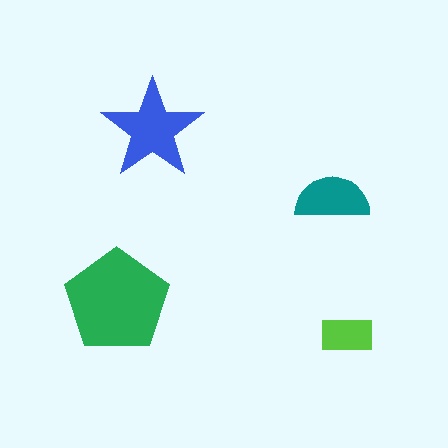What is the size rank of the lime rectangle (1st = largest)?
4th.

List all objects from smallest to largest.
The lime rectangle, the teal semicircle, the blue star, the green pentagon.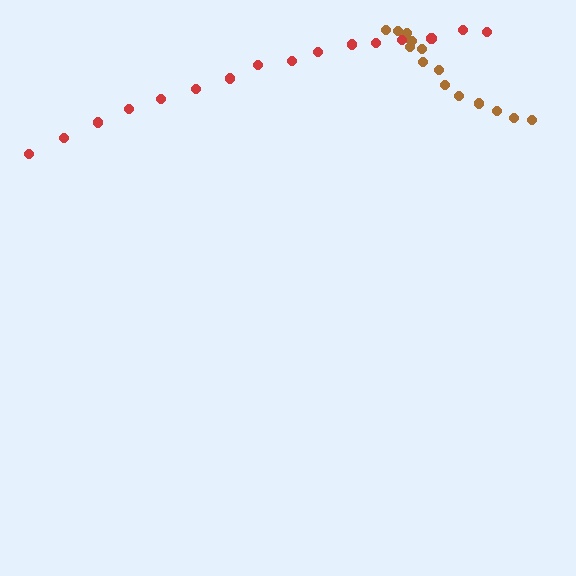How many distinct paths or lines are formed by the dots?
There are 2 distinct paths.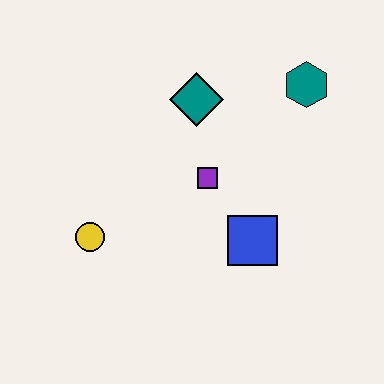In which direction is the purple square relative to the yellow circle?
The purple square is to the right of the yellow circle.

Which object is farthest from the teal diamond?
The yellow circle is farthest from the teal diamond.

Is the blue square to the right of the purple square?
Yes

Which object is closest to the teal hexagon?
The teal diamond is closest to the teal hexagon.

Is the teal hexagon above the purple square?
Yes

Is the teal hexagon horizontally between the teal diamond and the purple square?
No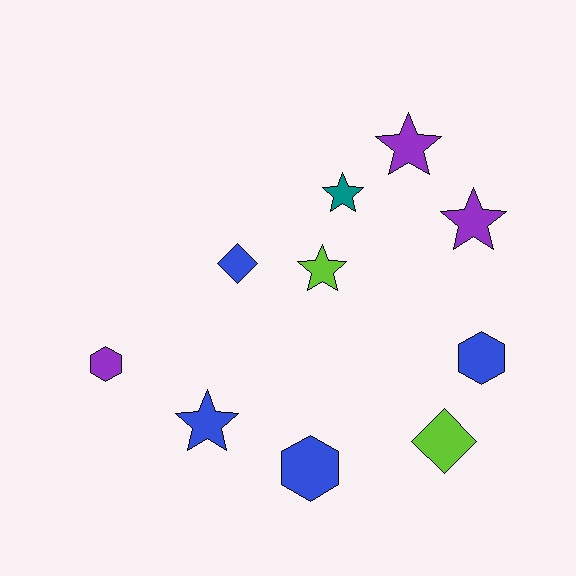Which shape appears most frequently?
Star, with 5 objects.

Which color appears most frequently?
Blue, with 4 objects.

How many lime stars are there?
There is 1 lime star.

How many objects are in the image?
There are 10 objects.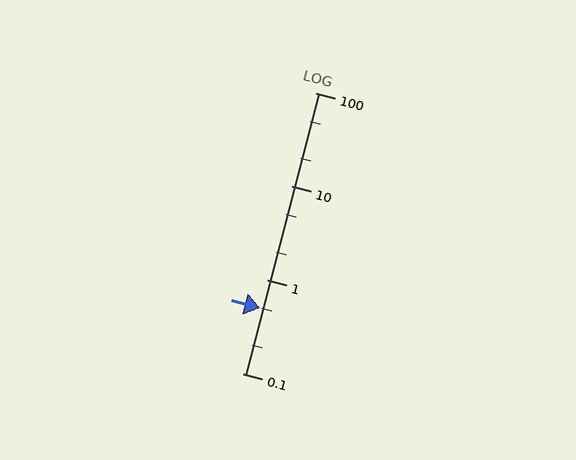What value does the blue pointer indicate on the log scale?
The pointer indicates approximately 0.5.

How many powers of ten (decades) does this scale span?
The scale spans 3 decades, from 0.1 to 100.